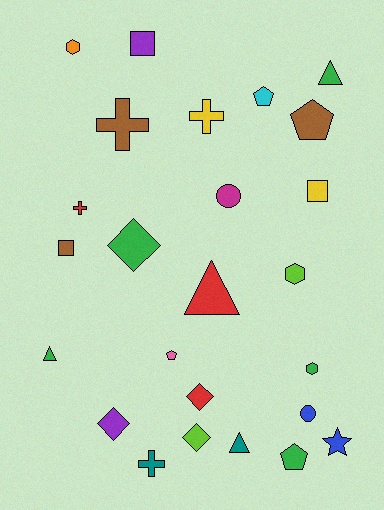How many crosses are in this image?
There are 4 crosses.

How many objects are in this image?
There are 25 objects.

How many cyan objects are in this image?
There is 1 cyan object.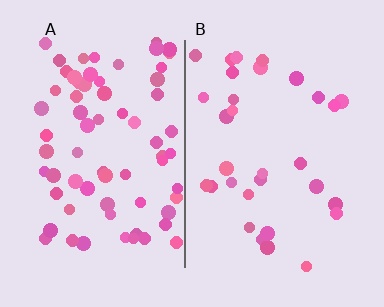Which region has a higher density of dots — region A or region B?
A (the left).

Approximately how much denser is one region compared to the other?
Approximately 2.2× — region A over region B.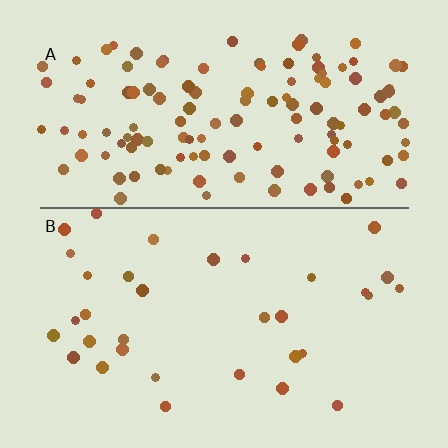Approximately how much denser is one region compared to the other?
Approximately 3.9× — region A over region B.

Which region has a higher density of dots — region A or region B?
A (the top).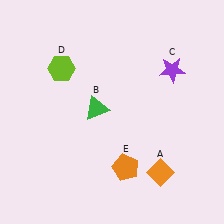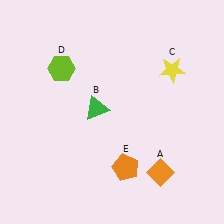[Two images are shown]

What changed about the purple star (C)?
In Image 1, C is purple. In Image 2, it changed to yellow.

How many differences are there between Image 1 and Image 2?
There is 1 difference between the two images.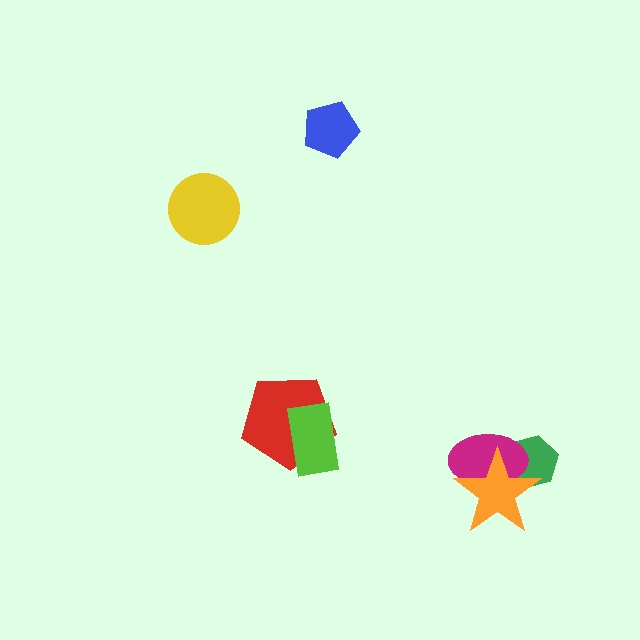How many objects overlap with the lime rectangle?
1 object overlaps with the lime rectangle.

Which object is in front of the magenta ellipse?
The orange star is in front of the magenta ellipse.